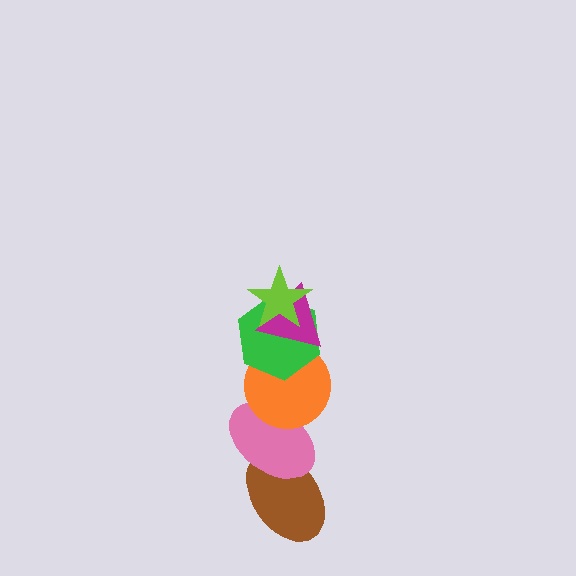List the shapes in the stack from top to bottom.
From top to bottom: the lime star, the magenta triangle, the green hexagon, the orange circle, the pink ellipse, the brown ellipse.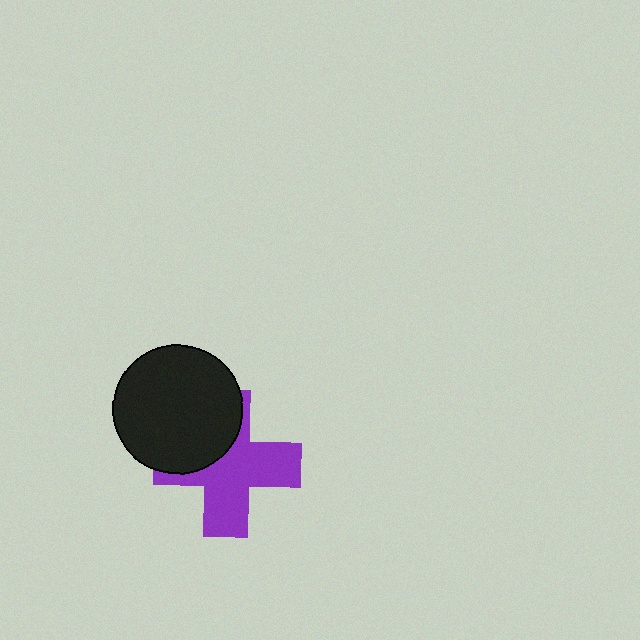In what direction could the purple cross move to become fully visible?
The purple cross could move toward the lower-right. That would shift it out from behind the black circle entirely.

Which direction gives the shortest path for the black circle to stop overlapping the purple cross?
Moving toward the upper-left gives the shortest separation.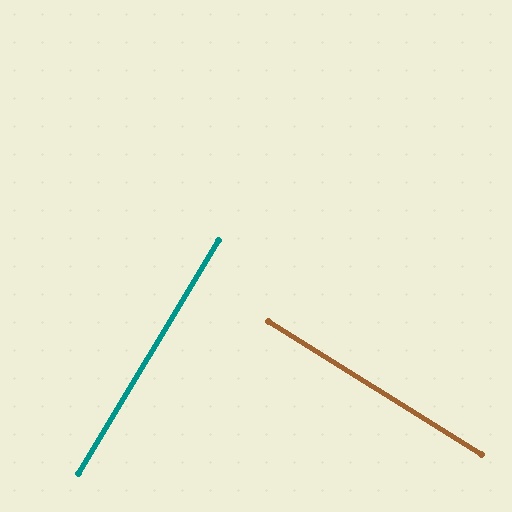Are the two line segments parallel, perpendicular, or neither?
Perpendicular — they meet at approximately 89°.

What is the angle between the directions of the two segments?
Approximately 89 degrees.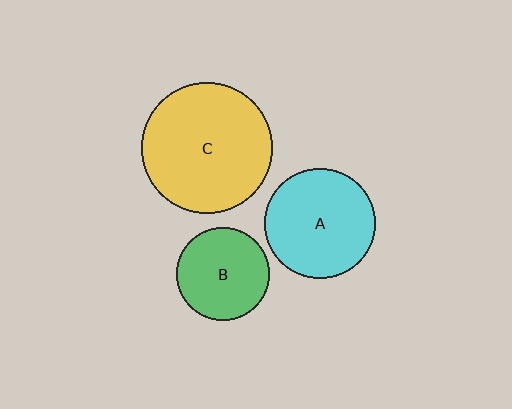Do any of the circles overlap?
No, none of the circles overlap.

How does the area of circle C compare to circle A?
Approximately 1.4 times.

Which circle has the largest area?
Circle C (yellow).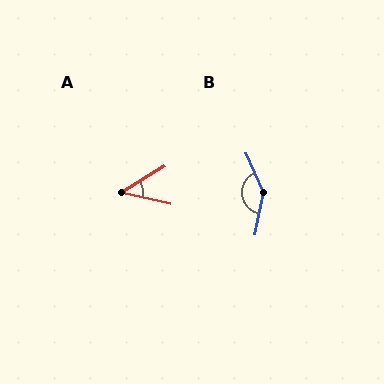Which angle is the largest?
B, at approximately 145 degrees.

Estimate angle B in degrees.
Approximately 145 degrees.